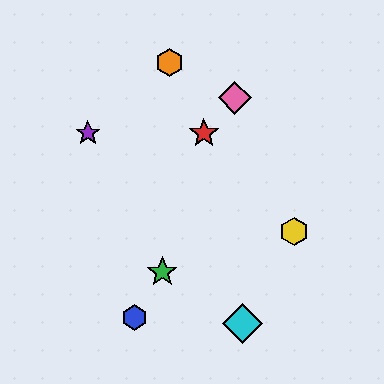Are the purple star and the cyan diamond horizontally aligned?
No, the purple star is at y≈133 and the cyan diamond is at y≈324.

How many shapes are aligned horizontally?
2 shapes (the red star, the purple star) are aligned horizontally.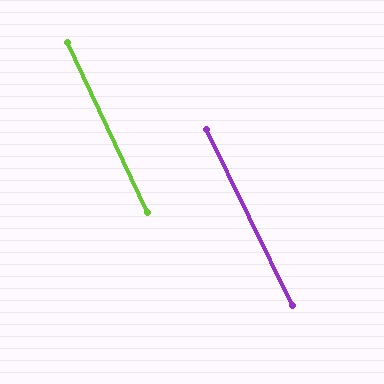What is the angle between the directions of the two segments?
Approximately 1 degree.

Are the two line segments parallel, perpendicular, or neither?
Parallel — their directions differ by only 1.0°.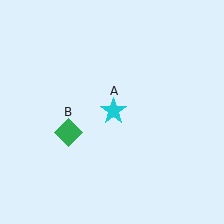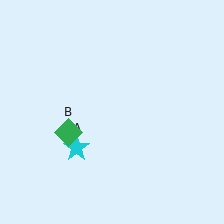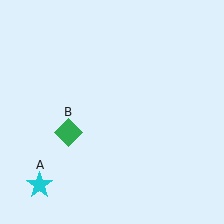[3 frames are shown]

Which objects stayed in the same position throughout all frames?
Green diamond (object B) remained stationary.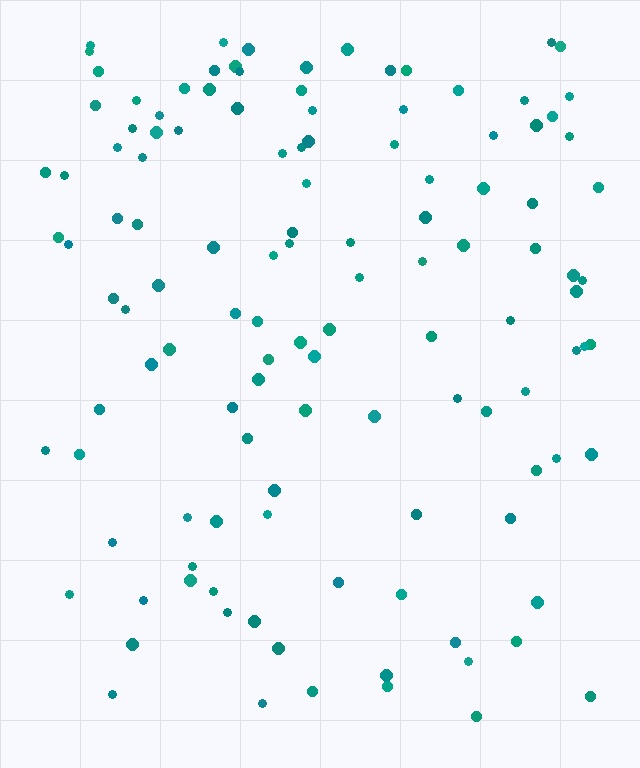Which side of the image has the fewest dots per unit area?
The bottom.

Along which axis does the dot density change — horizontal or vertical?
Vertical.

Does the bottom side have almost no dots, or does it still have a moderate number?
Still a moderate number, just noticeably fewer than the top.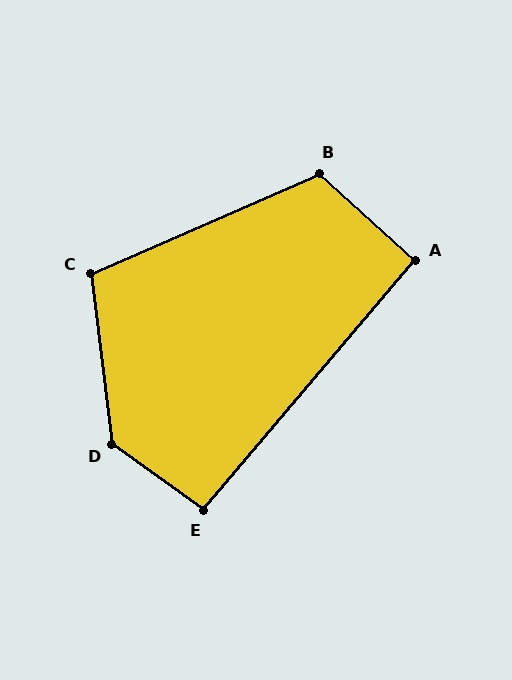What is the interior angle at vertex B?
Approximately 114 degrees (obtuse).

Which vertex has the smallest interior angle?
A, at approximately 92 degrees.